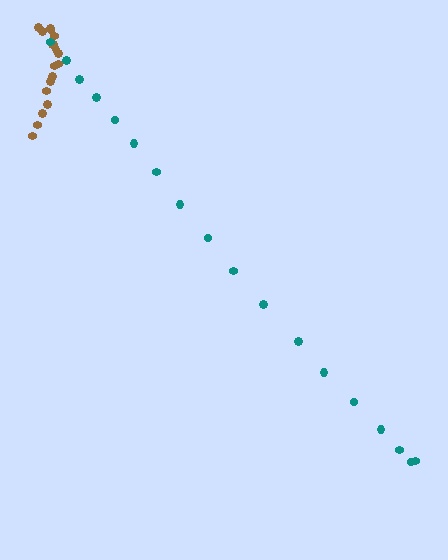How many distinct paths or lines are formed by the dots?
There are 2 distinct paths.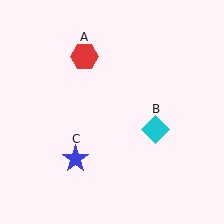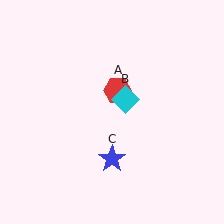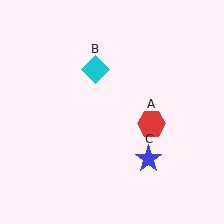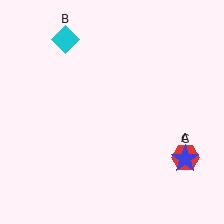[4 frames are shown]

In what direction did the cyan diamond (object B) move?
The cyan diamond (object B) moved up and to the left.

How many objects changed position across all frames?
3 objects changed position: red hexagon (object A), cyan diamond (object B), blue star (object C).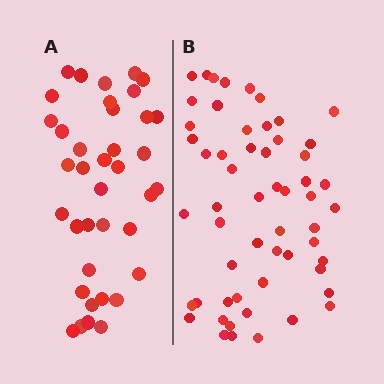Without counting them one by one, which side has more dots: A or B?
Region B (the right region) has more dots.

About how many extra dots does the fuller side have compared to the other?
Region B has approximately 20 more dots than region A.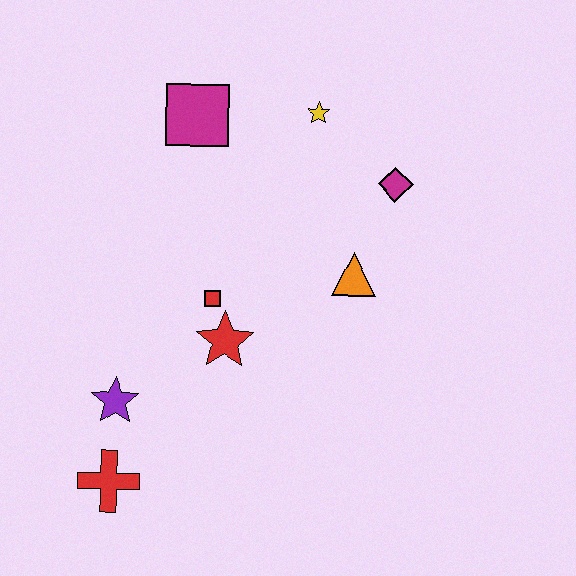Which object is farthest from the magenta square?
The red cross is farthest from the magenta square.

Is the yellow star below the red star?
No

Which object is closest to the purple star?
The red cross is closest to the purple star.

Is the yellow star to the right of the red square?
Yes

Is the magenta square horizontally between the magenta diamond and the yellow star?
No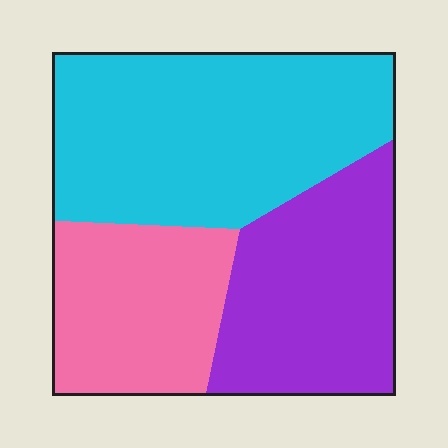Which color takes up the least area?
Pink, at roughly 25%.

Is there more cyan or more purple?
Cyan.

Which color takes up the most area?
Cyan, at roughly 45%.